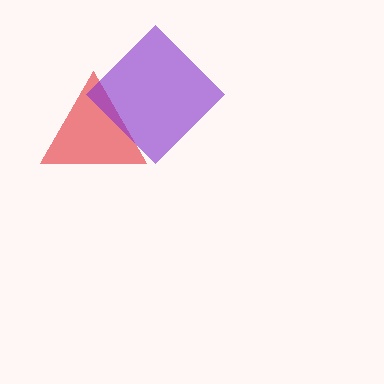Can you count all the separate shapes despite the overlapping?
Yes, there are 2 separate shapes.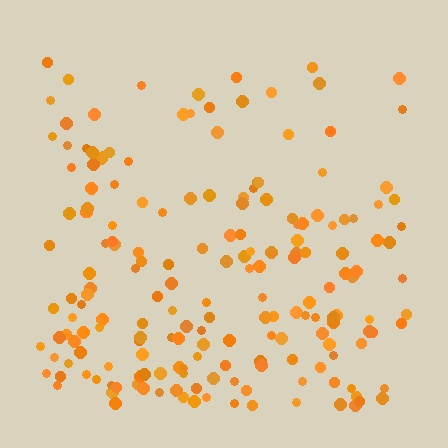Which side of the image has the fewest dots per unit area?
The top.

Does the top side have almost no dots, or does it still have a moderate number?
Still a moderate number, just noticeably fewer than the bottom.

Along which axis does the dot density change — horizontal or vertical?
Vertical.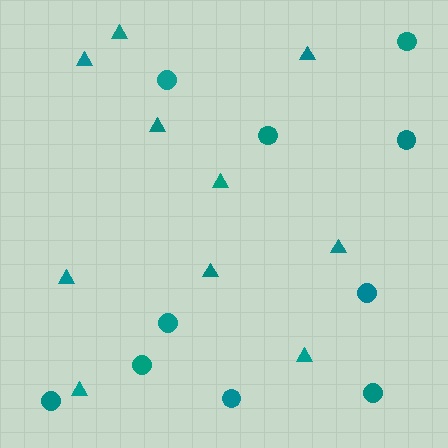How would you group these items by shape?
There are 2 groups: one group of triangles (10) and one group of circles (10).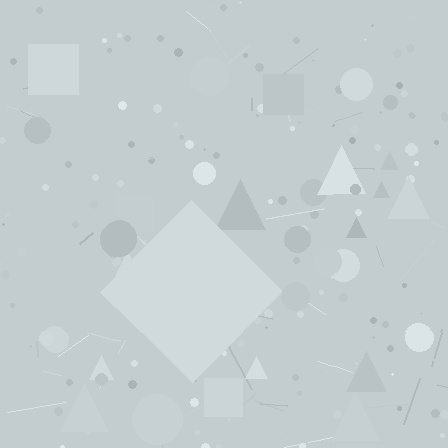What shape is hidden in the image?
A diamond is hidden in the image.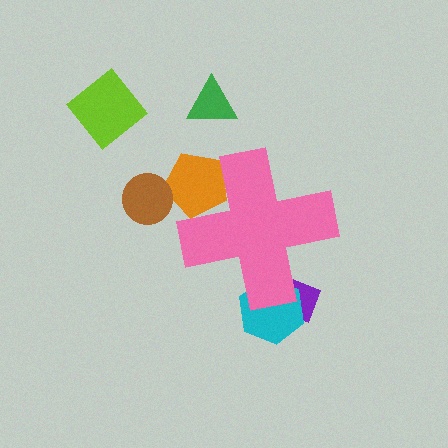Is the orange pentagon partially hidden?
Yes, the orange pentagon is partially hidden behind the pink cross.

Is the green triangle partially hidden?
No, the green triangle is fully visible.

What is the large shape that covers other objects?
A pink cross.